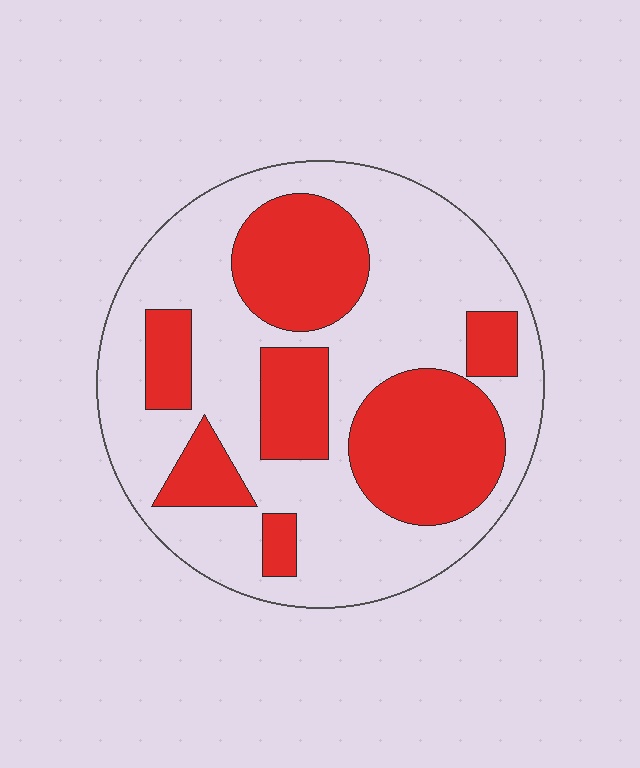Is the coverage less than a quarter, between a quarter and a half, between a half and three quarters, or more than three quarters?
Between a quarter and a half.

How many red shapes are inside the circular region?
7.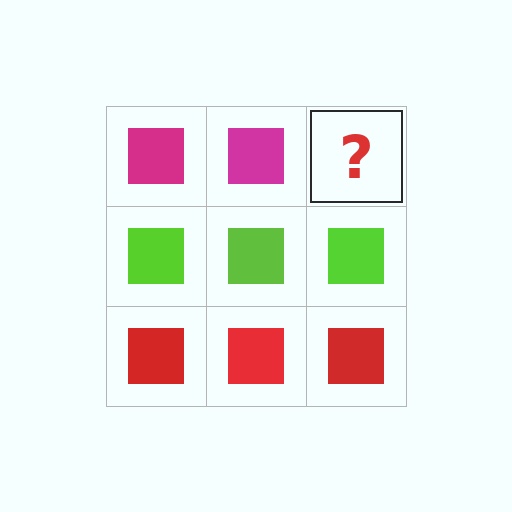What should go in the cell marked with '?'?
The missing cell should contain a magenta square.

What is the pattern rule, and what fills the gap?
The rule is that each row has a consistent color. The gap should be filled with a magenta square.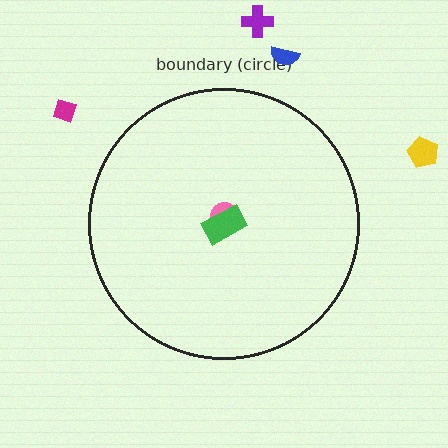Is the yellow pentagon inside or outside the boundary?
Outside.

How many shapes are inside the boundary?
2 inside, 4 outside.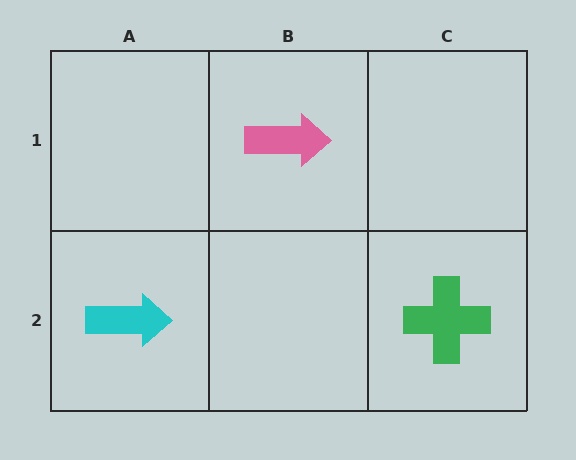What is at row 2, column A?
A cyan arrow.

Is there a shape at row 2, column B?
No, that cell is empty.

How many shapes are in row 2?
2 shapes.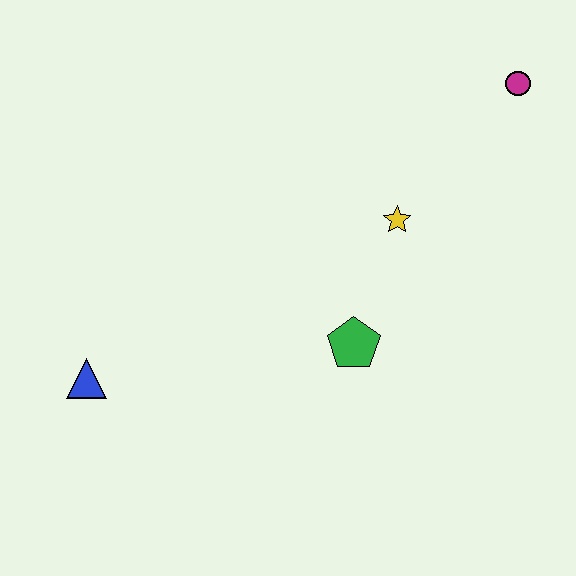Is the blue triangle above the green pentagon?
No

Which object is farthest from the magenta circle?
The blue triangle is farthest from the magenta circle.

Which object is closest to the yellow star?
The green pentagon is closest to the yellow star.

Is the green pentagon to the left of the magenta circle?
Yes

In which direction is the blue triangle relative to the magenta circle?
The blue triangle is to the left of the magenta circle.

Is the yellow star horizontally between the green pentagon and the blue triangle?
No